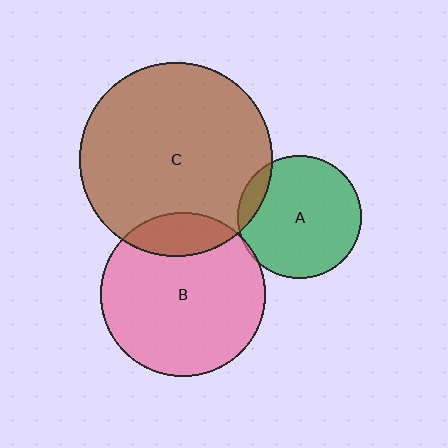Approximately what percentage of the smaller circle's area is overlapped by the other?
Approximately 5%.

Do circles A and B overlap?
Yes.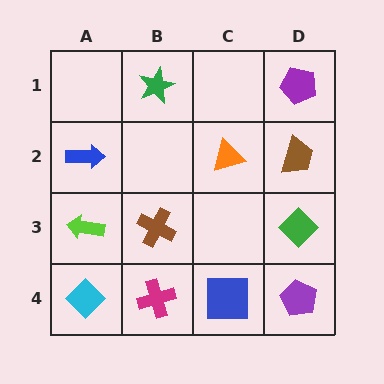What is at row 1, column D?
A purple pentagon.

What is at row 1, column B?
A green star.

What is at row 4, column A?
A cyan diamond.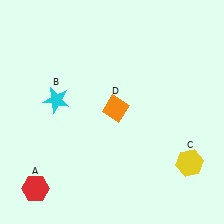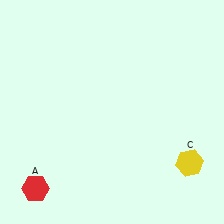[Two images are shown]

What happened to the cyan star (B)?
The cyan star (B) was removed in Image 2. It was in the top-left area of Image 1.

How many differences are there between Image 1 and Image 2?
There are 2 differences between the two images.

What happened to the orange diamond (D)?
The orange diamond (D) was removed in Image 2. It was in the top-right area of Image 1.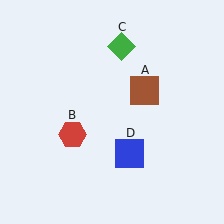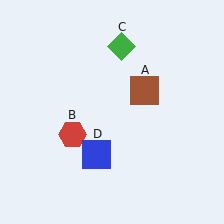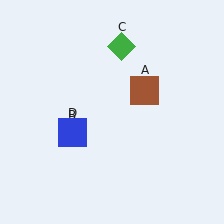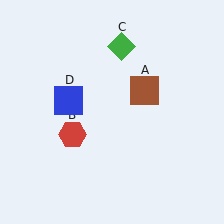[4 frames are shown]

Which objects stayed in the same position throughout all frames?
Brown square (object A) and red hexagon (object B) and green diamond (object C) remained stationary.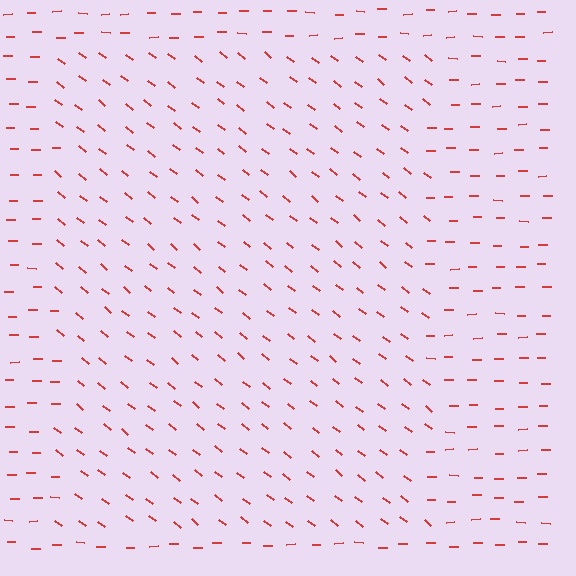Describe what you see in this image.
The image is filled with small red line segments. A rectangle region in the image has lines oriented differently from the surrounding lines, creating a visible texture boundary.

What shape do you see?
I see a rectangle.